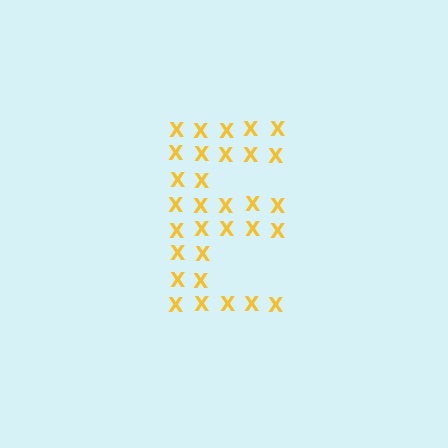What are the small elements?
The small elements are letter X's.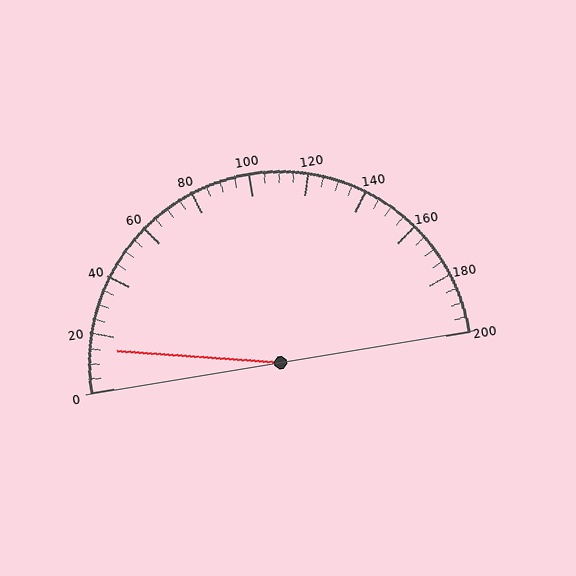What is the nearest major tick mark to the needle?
The nearest major tick mark is 20.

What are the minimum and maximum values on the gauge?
The gauge ranges from 0 to 200.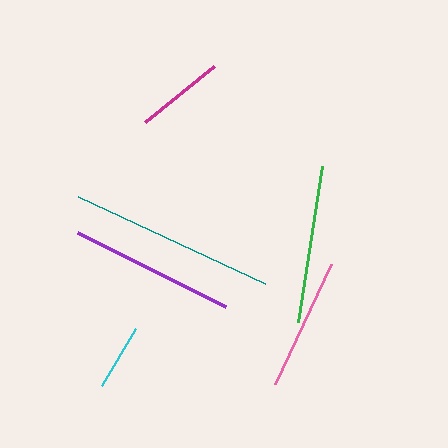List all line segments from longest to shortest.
From longest to shortest: teal, purple, green, pink, magenta, cyan.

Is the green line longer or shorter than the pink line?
The green line is longer than the pink line.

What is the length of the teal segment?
The teal segment is approximately 207 pixels long.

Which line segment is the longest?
The teal line is the longest at approximately 207 pixels.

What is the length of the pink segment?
The pink segment is approximately 132 pixels long.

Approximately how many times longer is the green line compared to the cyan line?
The green line is approximately 2.4 times the length of the cyan line.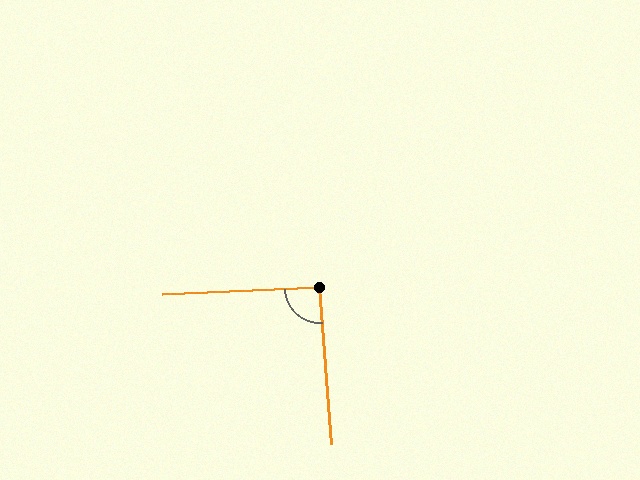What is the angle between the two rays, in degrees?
Approximately 92 degrees.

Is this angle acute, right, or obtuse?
It is approximately a right angle.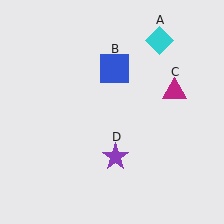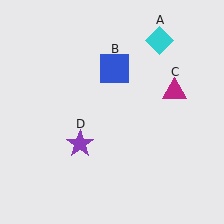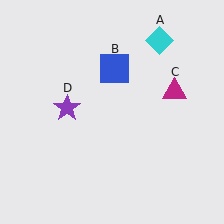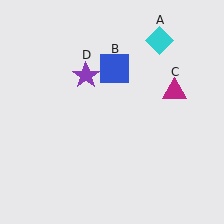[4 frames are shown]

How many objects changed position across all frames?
1 object changed position: purple star (object D).